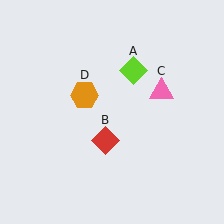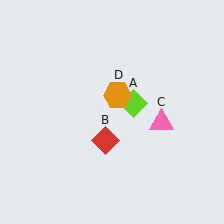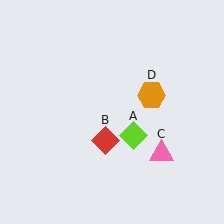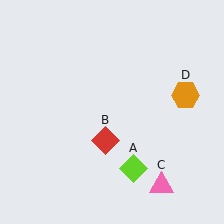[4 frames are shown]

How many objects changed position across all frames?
3 objects changed position: lime diamond (object A), pink triangle (object C), orange hexagon (object D).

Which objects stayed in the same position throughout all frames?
Red diamond (object B) remained stationary.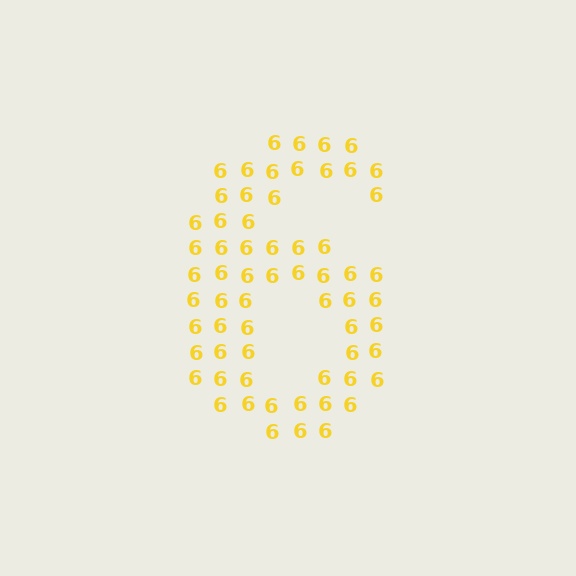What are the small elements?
The small elements are digit 6's.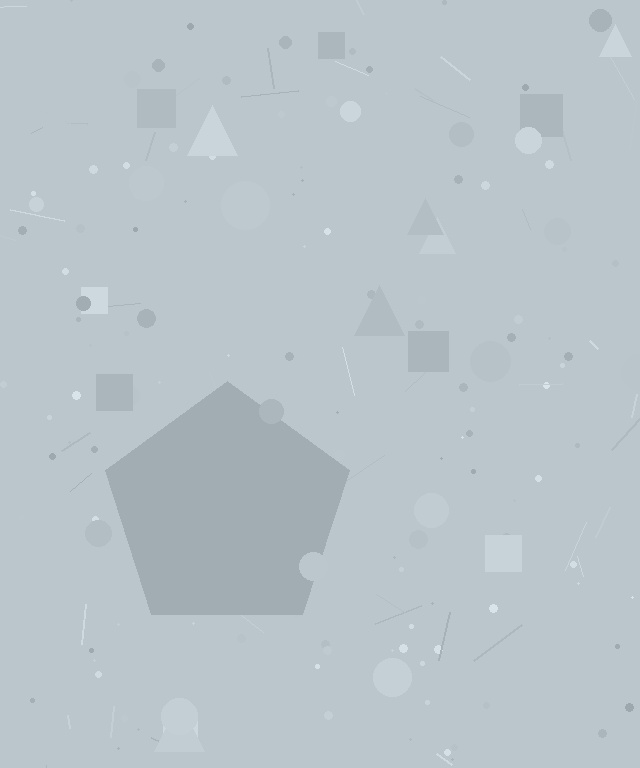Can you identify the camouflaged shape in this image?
The camouflaged shape is a pentagon.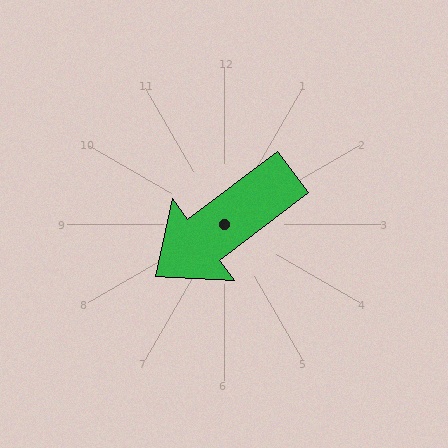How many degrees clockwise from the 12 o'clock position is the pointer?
Approximately 233 degrees.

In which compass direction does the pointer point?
Southwest.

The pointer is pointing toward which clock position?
Roughly 8 o'clock.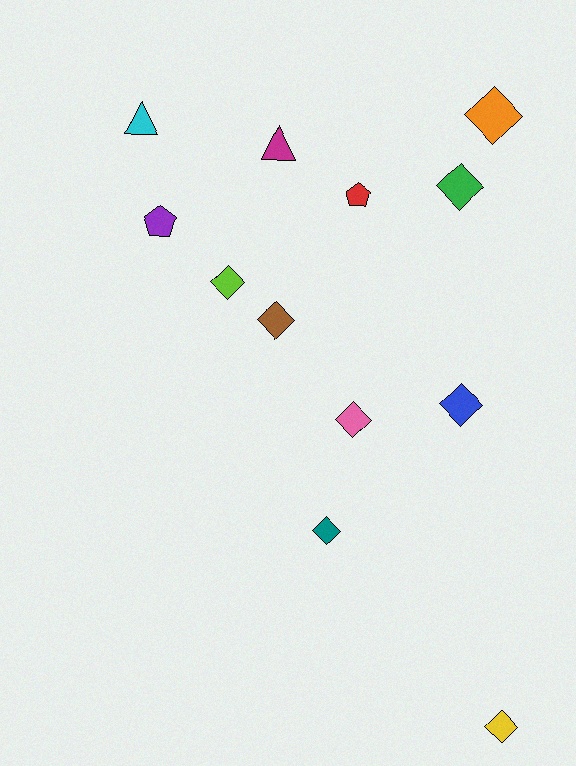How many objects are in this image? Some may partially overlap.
There are 12 objects.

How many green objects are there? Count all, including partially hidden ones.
There is 1 green object.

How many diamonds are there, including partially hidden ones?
There are 8 diamonds.